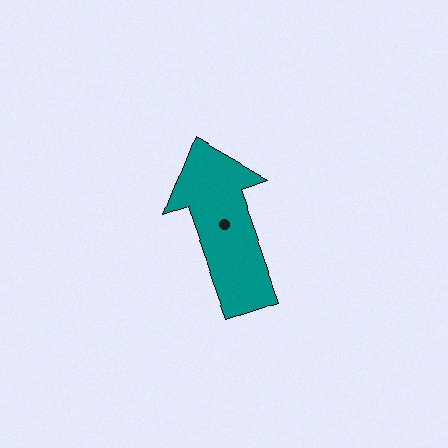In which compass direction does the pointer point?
North.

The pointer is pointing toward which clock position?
Roughly 11 o'clock.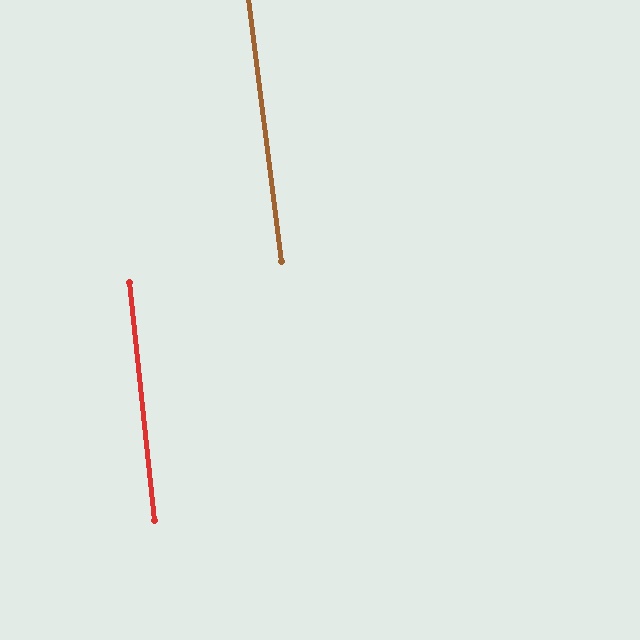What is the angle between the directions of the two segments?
Approximately 1 degree.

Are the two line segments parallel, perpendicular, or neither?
Parallel — their directions differ by only 0.9°.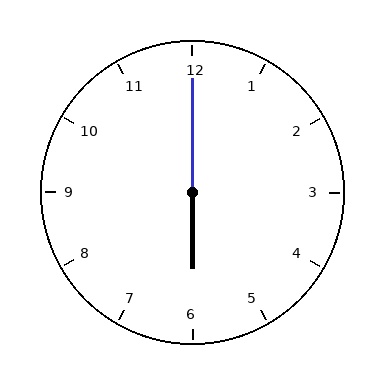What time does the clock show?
6:00.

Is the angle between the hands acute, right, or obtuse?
It is obtuse.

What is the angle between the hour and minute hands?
Approximately 180 degrees.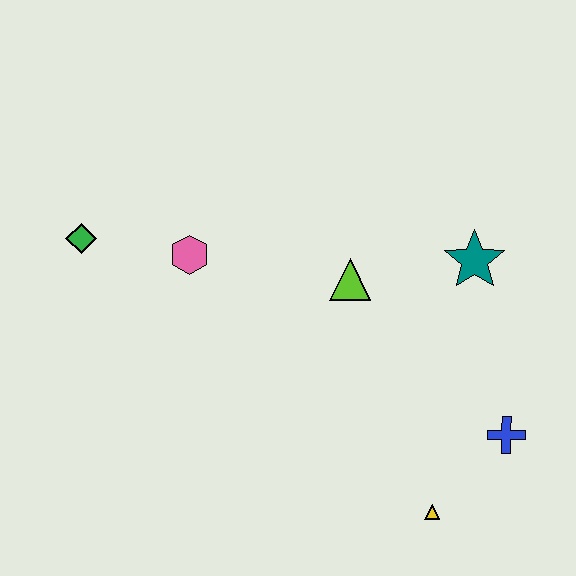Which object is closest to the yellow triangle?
The blue cross is closest to the yellow triangle.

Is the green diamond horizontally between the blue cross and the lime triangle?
No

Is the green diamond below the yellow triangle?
No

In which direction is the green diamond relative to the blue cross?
The green diamond is to the left of the blue cross.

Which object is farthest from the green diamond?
The blue cross is farthest from the green diamond.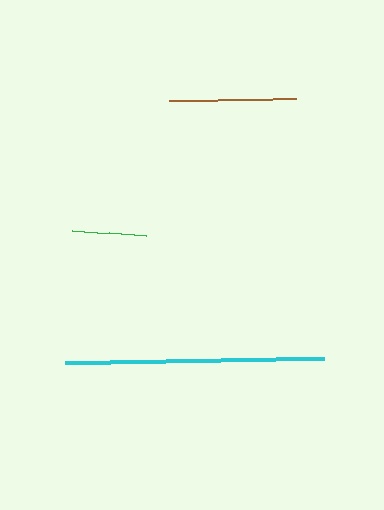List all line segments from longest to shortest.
From longest to shortest: cyan, brown, green.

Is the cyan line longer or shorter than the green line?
The cyan line is longer than the green line.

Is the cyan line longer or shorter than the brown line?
The cyan line is longer than the brown line.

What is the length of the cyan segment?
The cyan segment is approximately 259 pixels long.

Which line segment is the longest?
The cyan line is the longest at approximately 259 pixels.